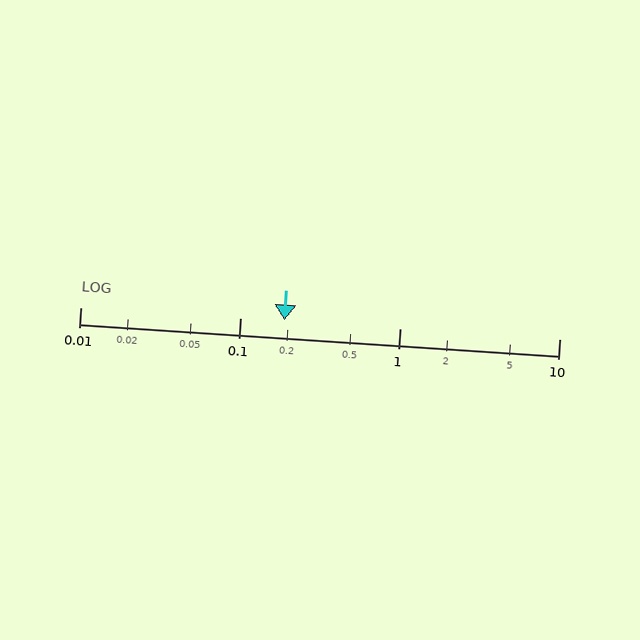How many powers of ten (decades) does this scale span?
The scale spans 3 decades, from 0.01 to 10.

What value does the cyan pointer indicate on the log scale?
The pointer indicates approximately 0.19.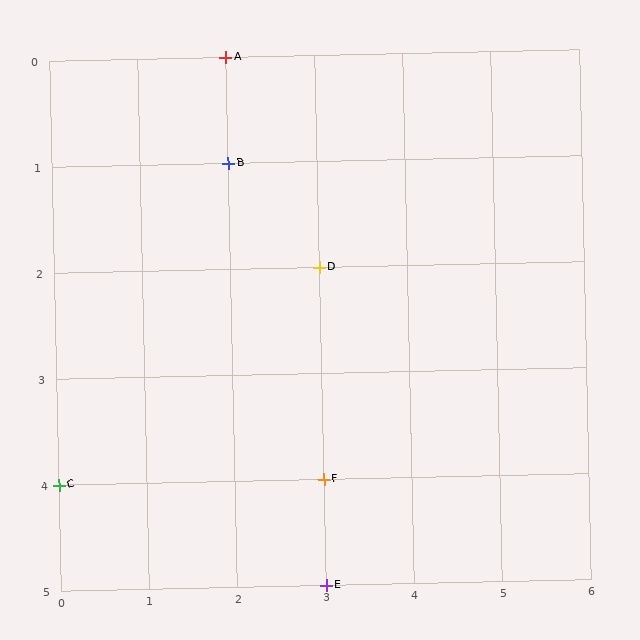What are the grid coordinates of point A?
Point A is at grid coordinates (2, 0).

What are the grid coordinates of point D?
Point D is at grid coordinates (3, 2).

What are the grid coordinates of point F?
Point F is at grid coordinates (3, 4).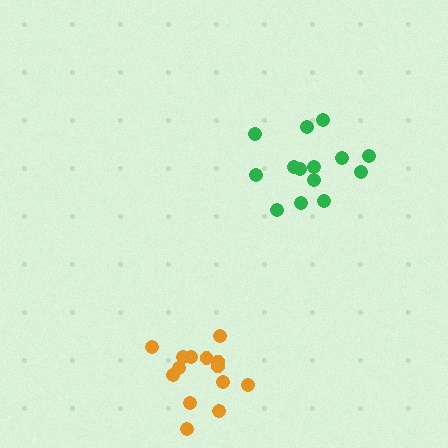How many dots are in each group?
Group 1: 14 dots, Group 2: 14 dots (28 total).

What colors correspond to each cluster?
The clusters are colored: green, orange.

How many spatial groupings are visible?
There are 2 spatial groupings.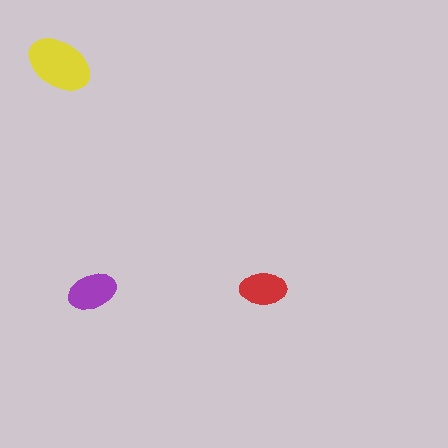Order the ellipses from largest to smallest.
the yellow one, the purple one, the red one.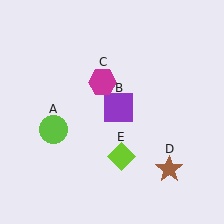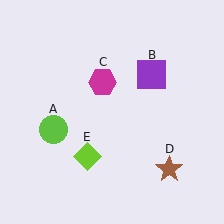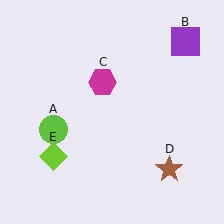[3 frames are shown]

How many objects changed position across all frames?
2 objects changed position: purple square (object B), lime diamond (object E).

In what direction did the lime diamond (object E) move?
The lime diamond (object E) moved left.